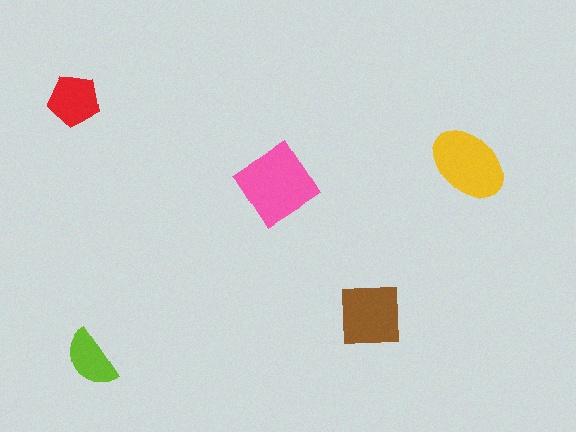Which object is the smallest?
The lime semicircle.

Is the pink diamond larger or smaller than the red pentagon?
Larger.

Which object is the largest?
The pink diamond.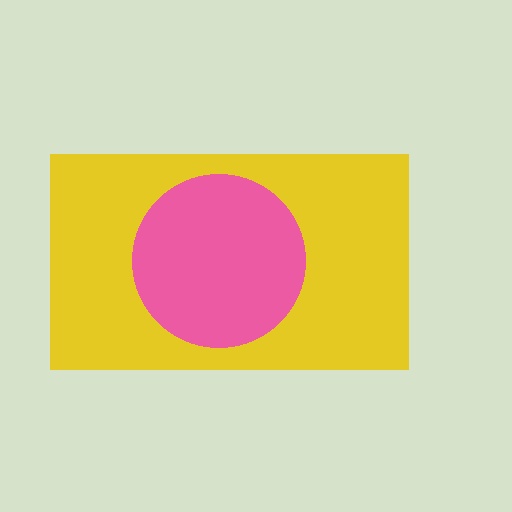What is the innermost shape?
The pink circle.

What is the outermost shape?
The yellow rectangle.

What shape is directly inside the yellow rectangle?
The pink circle.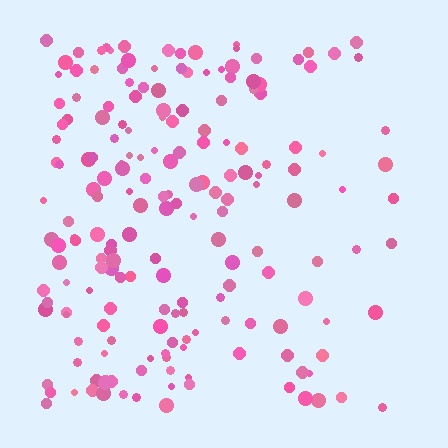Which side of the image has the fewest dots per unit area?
The right.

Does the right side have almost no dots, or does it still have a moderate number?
Still a moderate number, just noticeably fewer than the left.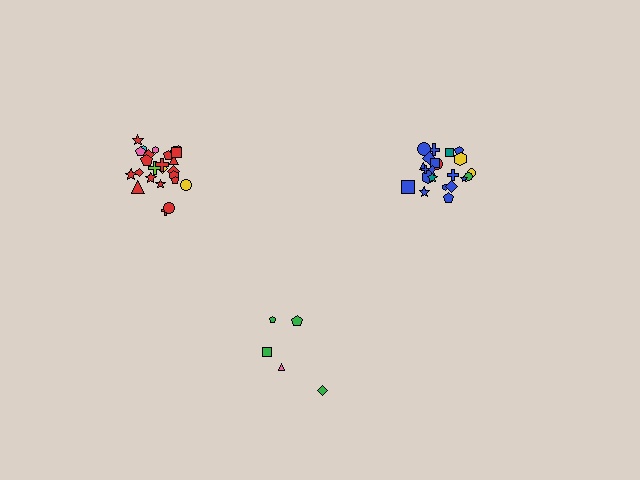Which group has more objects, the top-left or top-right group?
The top-left group.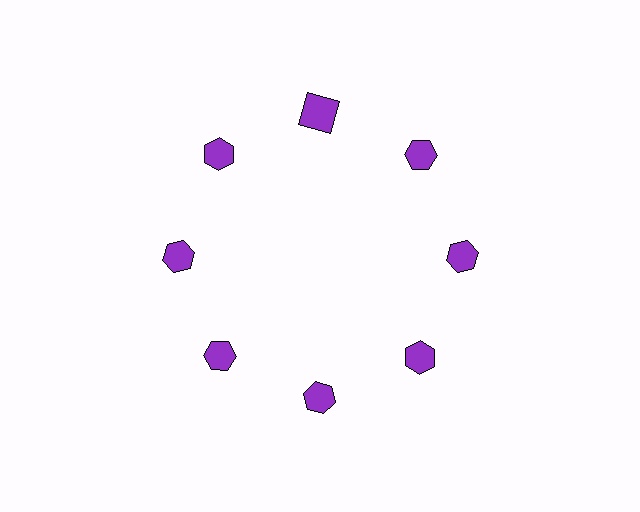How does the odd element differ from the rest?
It has a different shape: square instead of hexagon.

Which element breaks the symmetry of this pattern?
The purple square at roughly the 12 o'clock position breaks the symmetry. All other shapes are purple hexagons.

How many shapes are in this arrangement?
There are 8 shapes arranged in a ring pattern.